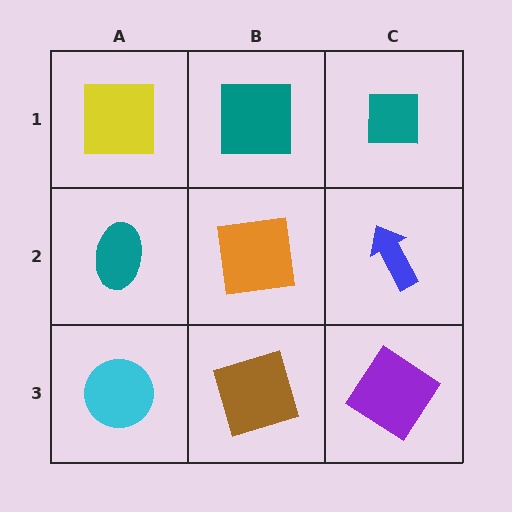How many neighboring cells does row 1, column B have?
3.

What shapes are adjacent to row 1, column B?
An orange square (row 2, column B), a yellow square (row 1, column A), a teal square (row 1, column C).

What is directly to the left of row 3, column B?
A cyan circle.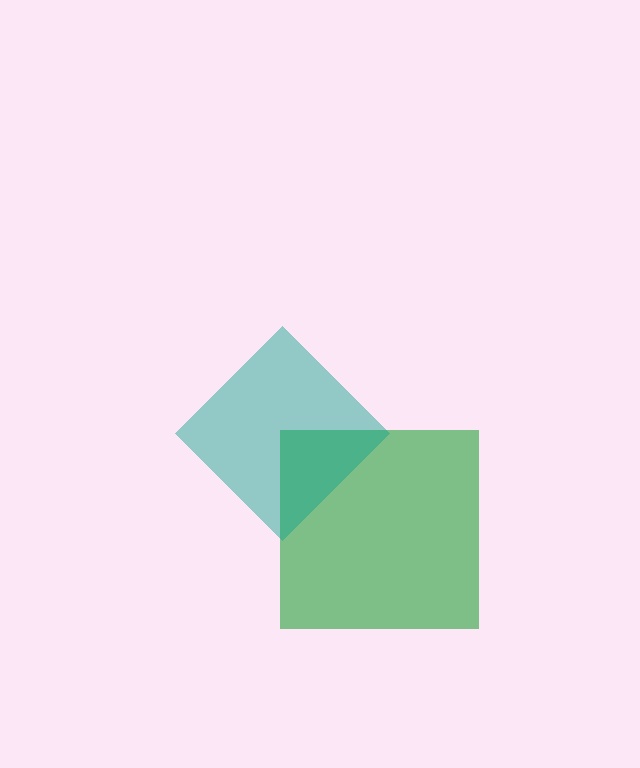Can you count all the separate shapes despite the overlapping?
Yes, there are 2 separate shapes.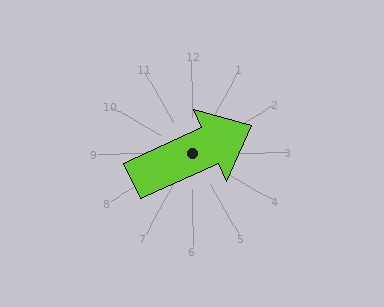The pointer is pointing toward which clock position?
Roughly 2 o'clock.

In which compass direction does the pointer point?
Northeast.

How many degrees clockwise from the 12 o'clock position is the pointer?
Approximately 65 degrees.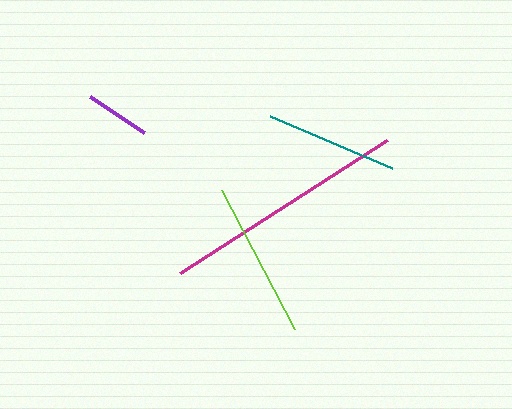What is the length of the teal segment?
The teal segment is approximately 133 pixels long.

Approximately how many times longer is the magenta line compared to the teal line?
The magenta line is approximately 1.8 times the length of the teal line.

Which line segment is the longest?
The magenta line is the longest at approximately 246 pixels.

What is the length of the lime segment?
The lime segment is approximately 157 pixels long.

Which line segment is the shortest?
The purple line is the shortest at approximately 65 pixels.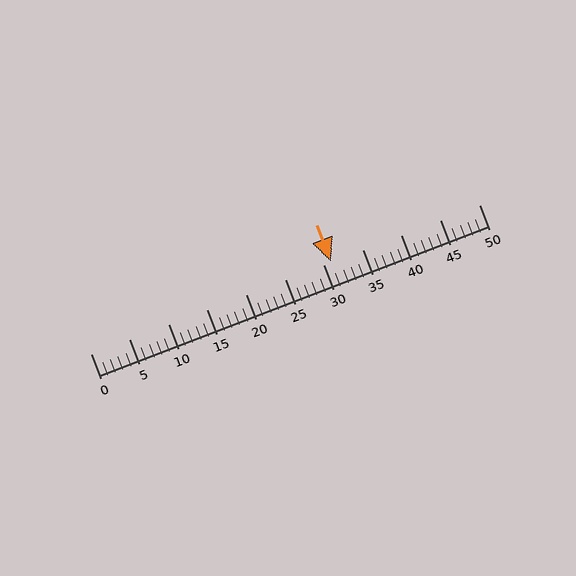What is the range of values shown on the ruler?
The ruler shows values from 0 to 50.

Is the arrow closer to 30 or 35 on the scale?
The arrow is closer to 30.